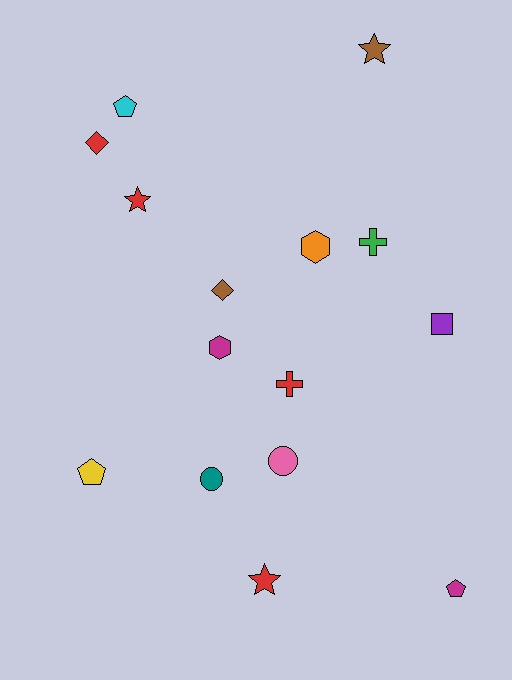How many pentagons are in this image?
There are 3 pentagons.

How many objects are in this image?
There are 15 objects.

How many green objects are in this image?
There is 1 green object.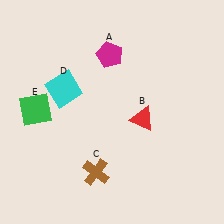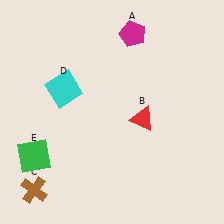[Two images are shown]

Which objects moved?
The objects that moved are: the magenta pentagon (A), the brown cross (C), the green square (E).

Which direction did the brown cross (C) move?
The brown cross (C) moved left.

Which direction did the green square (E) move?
The green square (E) moved down.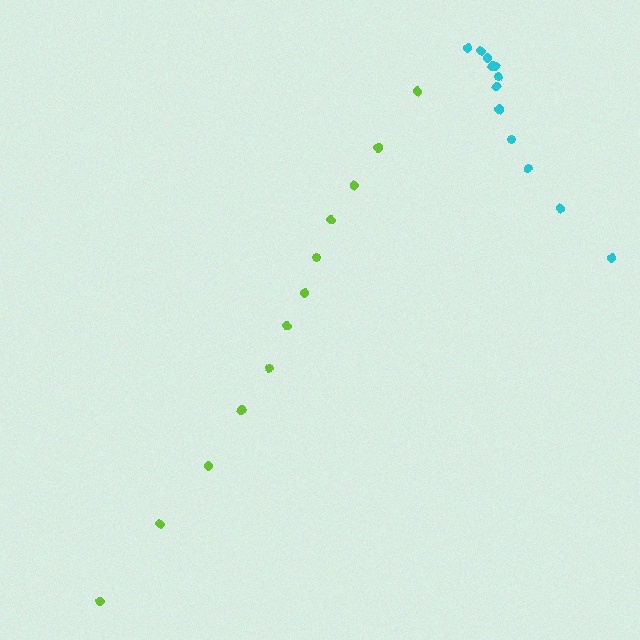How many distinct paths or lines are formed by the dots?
There are 2 distinct paths.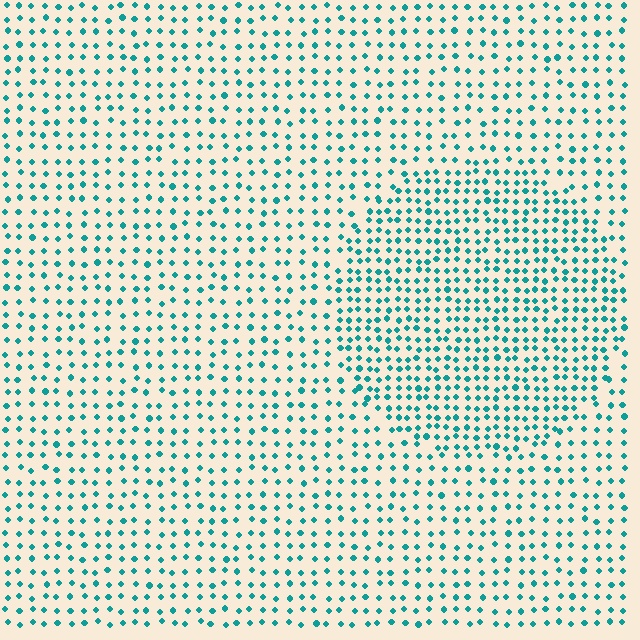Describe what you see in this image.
The image contains small teal elements arranged at two different densities. A circle-shaped region is visible where the elements are more densely packed than the surrounding area.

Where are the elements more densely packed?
The elements are more densely packed inside the circle boundary.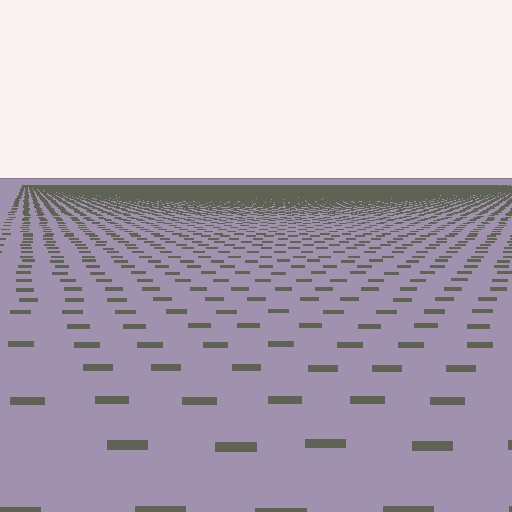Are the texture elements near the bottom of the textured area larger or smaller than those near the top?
Larger. Near the bottom, elements are closer to the viewer and appear at a bigger on-screen size.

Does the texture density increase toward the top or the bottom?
Density increases toward the top.